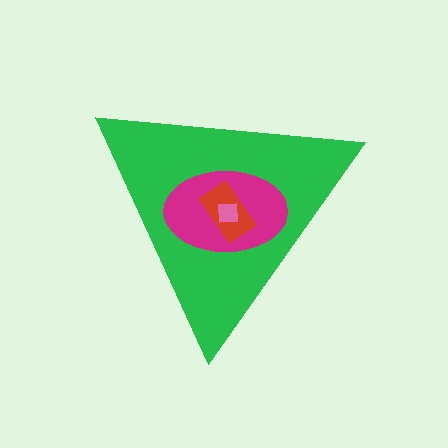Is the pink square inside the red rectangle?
Yes.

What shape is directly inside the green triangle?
The magenta ellipse.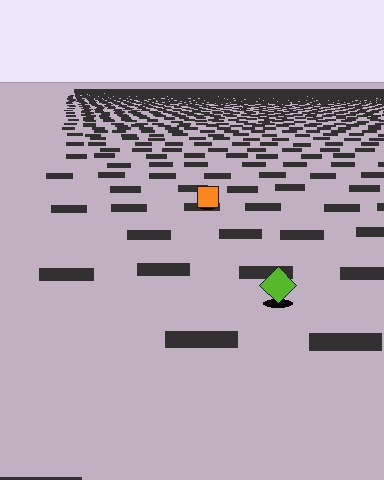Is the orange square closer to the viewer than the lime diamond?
No. The lime diamond is closer — you can tell from the texture gradient: the ground texture is coarser near it.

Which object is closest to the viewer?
The lime diamond is closest. The texture marks near it are larger and more spread out.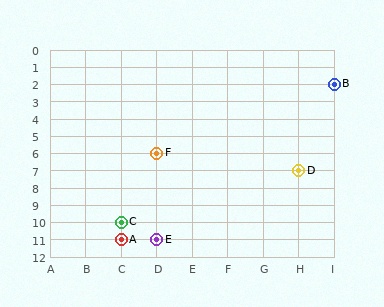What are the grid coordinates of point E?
Point E is at grid coordinates (D, 11).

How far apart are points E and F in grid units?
Points E and F are 5 rows apart.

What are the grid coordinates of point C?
Point C is at grid coordinates (C, 10).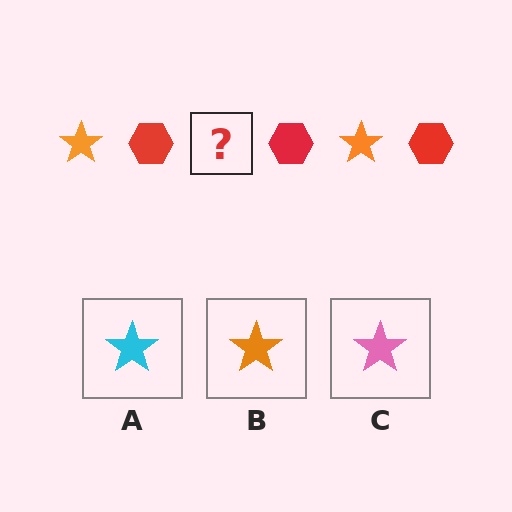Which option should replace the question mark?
Option B.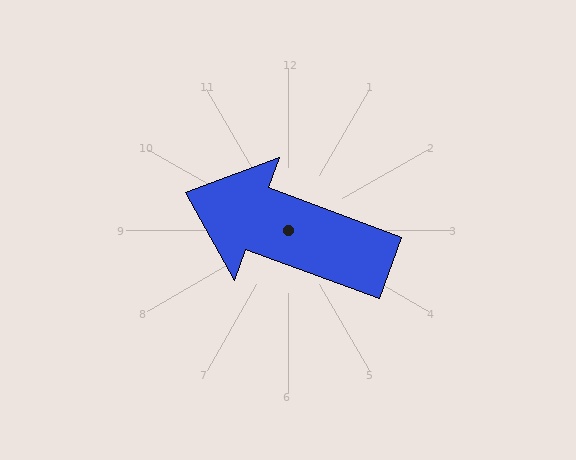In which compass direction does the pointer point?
West.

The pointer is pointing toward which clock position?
Roughly 10 o'clock.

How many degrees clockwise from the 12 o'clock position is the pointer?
Approximately 290 degrees.